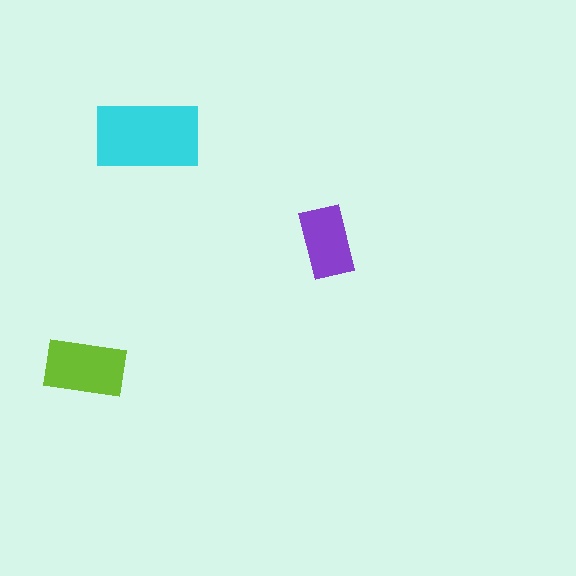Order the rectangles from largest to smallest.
the cyan one, the lime one, the purple one.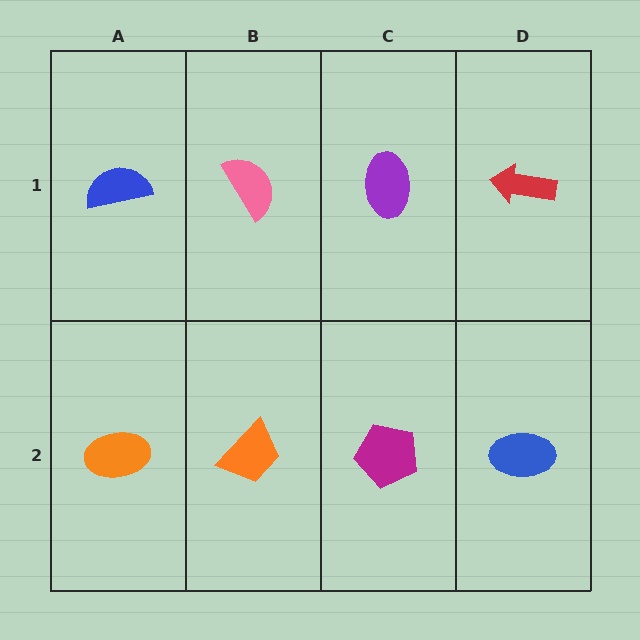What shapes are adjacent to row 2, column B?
A pink semicircle (row 1, column B), an orange ellipse (row 2, column A), a magenta pentagon (row 2, column C).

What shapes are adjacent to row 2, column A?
A blue semicircle (row 1, column A), an orange trapezoid (row 2, column B).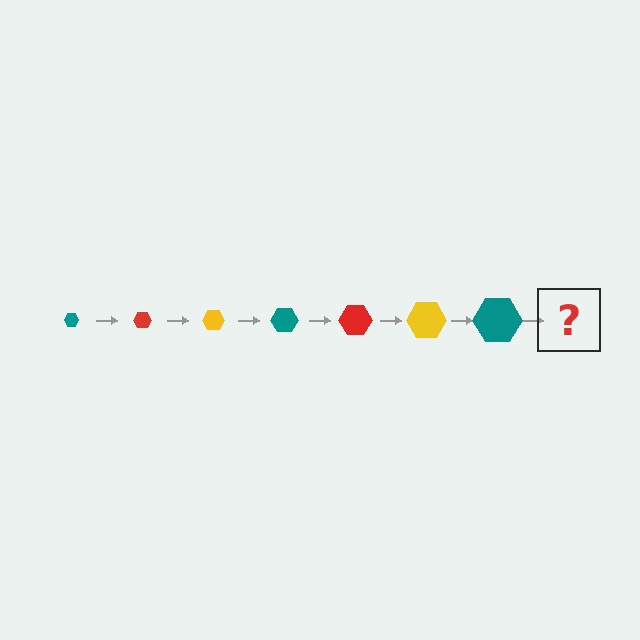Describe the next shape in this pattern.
It should be a red hexagon, larger than the previous one.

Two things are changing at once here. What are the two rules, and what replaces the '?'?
The two rules are that the hexagon grows larger each step and the color cycles through teal, red, and yellow. The '?' should be a red hexagon, larger than the previous one.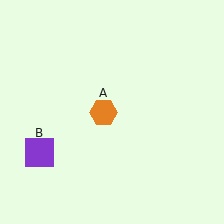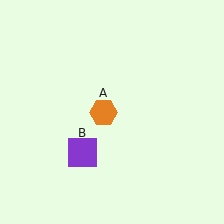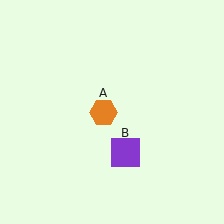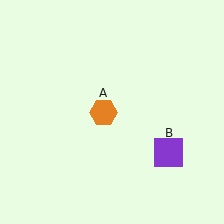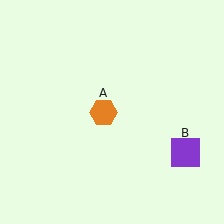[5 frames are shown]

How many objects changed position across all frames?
1 object changed position: purple square (object B).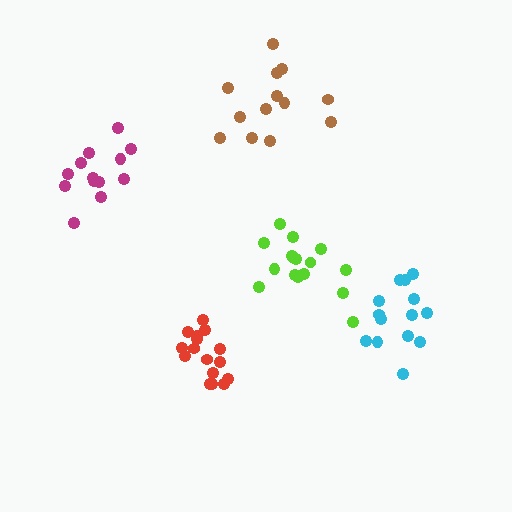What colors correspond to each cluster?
The clusters are colored: brown, magenta, red, cyan, lime.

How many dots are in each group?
Group 1: 13 dots, Group 2: 13 dots, Group 3: 16 dots, Group 4: 14 dots, Group 5: 16 dots (72 total).